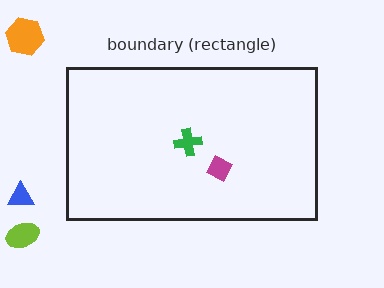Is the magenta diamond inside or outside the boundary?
Inside.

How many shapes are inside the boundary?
2 inside, 3 outside.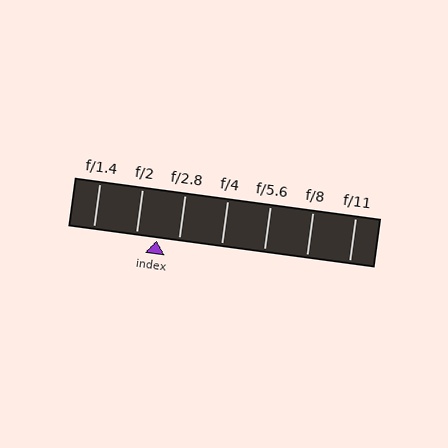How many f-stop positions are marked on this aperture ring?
There are 7 f-stop positions marked.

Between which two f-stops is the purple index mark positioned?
The index mark is between f/2 and f/2.8.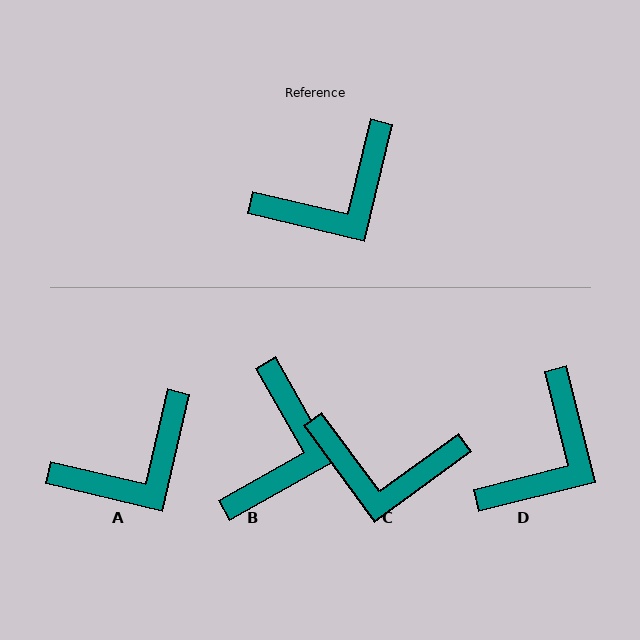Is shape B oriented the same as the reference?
No, it is off by about 43 degrees.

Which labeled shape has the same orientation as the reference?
A.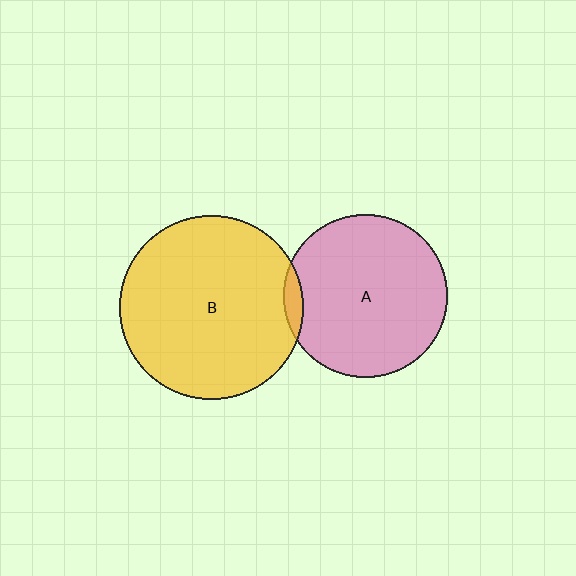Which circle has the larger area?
Circle B (yellow).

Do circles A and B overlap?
Yes.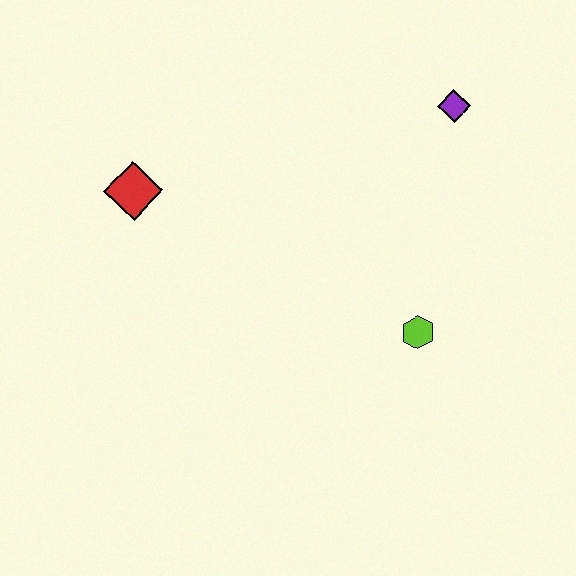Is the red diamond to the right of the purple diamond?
No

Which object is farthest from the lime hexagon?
The red diamond is farthest from the lime hexagon.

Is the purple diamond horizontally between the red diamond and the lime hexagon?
No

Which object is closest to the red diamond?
The lime hexagon is closest to the red diamond.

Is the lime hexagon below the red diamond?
Yes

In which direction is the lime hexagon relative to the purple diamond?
The lime hexagon is below the purple diamond.